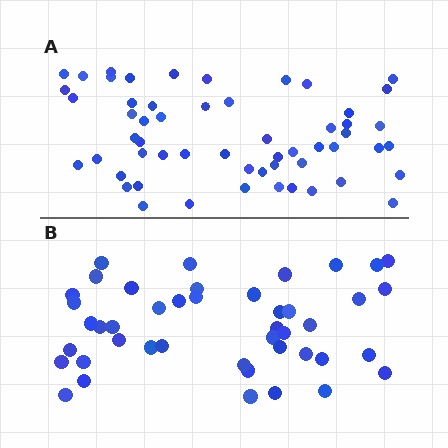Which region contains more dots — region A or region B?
Region A (the top region) has more dots.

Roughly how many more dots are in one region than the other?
Region A has roughly 12 or so more dots than region B.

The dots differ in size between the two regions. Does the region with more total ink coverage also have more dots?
No. Region B has more total ink coverage because its dots are larger, but region A actually contains more individual dots. Total area can be misleading — the number of items is what matters here.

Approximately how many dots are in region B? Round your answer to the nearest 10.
About 40 dots. (The exact count is 44, which rounds to 40.)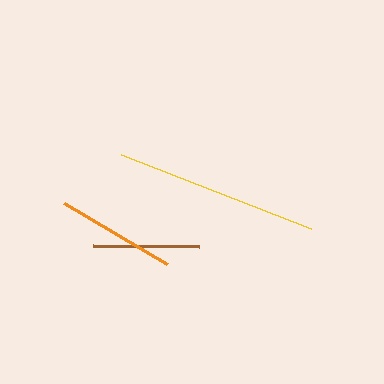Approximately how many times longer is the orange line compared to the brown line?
The orange line is approximately 1.1 times the length of the brown line.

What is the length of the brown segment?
The brown segment is approximately 106 pixels long.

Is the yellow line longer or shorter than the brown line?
The yellow line is longer than the brown line.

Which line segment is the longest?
The yellow line is the longest at approximately 205 pixels.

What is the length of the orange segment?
The orange segment is approximately 119 pixels long.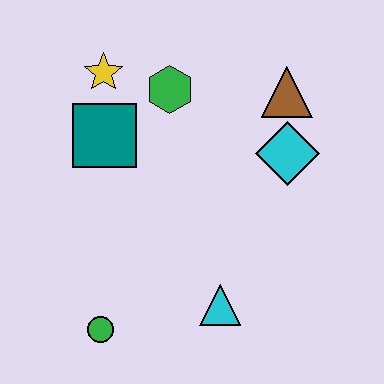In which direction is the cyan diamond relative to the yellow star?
The cyan diamond is to the right of the yellow star.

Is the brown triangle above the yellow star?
No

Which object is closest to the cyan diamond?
The brown triangle is closest to the cyan diamond.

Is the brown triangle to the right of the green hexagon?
Yes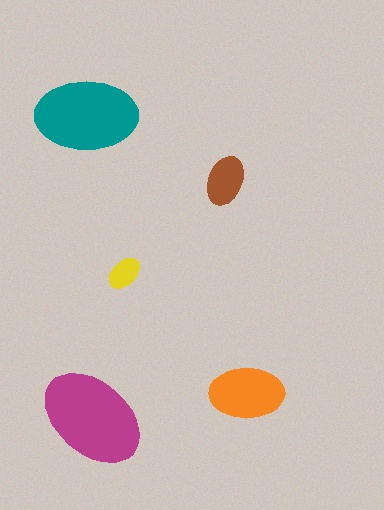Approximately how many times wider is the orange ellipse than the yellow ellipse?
About 2 times wider.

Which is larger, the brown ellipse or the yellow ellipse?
The brown one.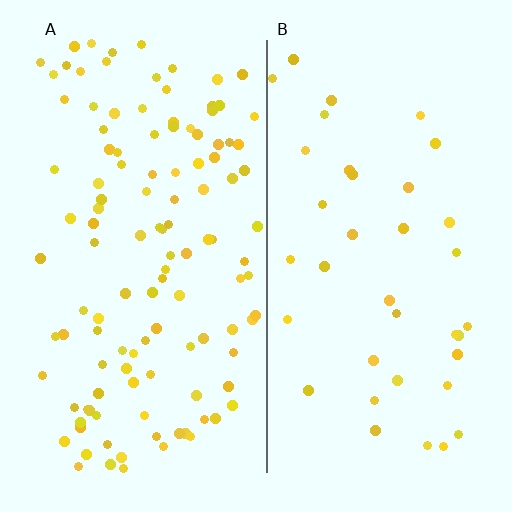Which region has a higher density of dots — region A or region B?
A (the left).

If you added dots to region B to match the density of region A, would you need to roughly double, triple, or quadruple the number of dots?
Approximately triple.